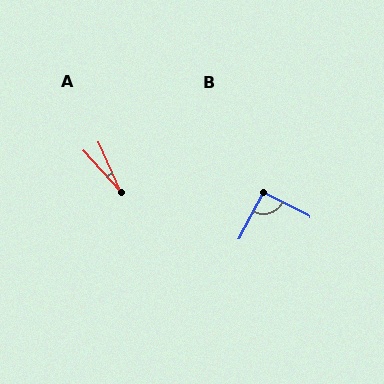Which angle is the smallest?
A, at approximately 18 degrees.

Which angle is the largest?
B, at approximately 91 degrees.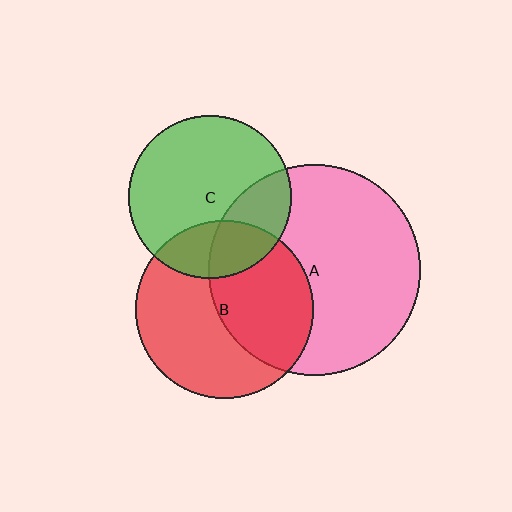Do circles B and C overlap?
Yes.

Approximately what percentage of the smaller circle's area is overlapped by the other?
Approximately 25%.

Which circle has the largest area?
Circle A (pink).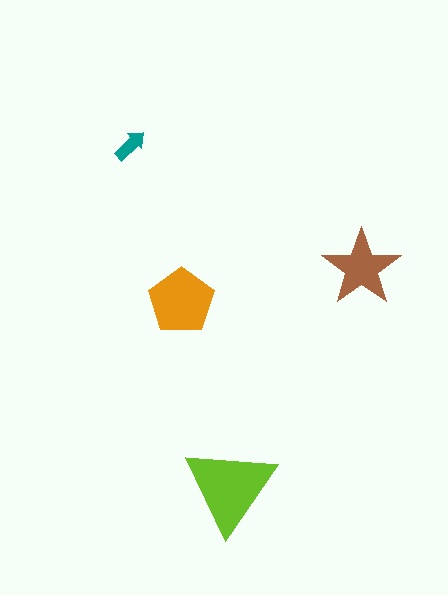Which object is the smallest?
The teal arrow.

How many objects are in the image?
There are 4 objects in the image.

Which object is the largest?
The lime triangle.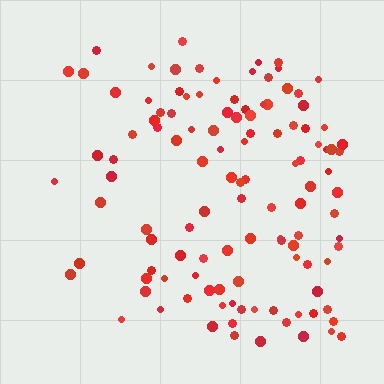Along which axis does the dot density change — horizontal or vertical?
Horizontal.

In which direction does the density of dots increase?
From left to right, with the right side densest.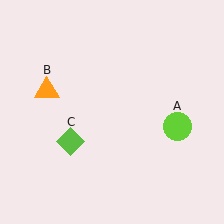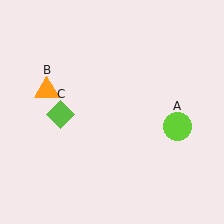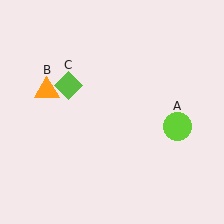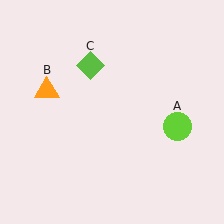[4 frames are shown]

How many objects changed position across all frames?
1 object changed position: lime diamond (object C).